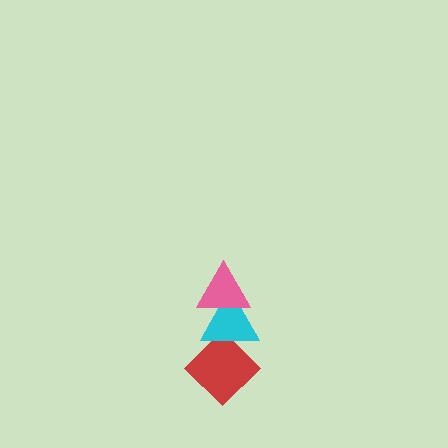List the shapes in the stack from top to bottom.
From top to bottom: the pink triangle, the cyan triangle, the red diamond.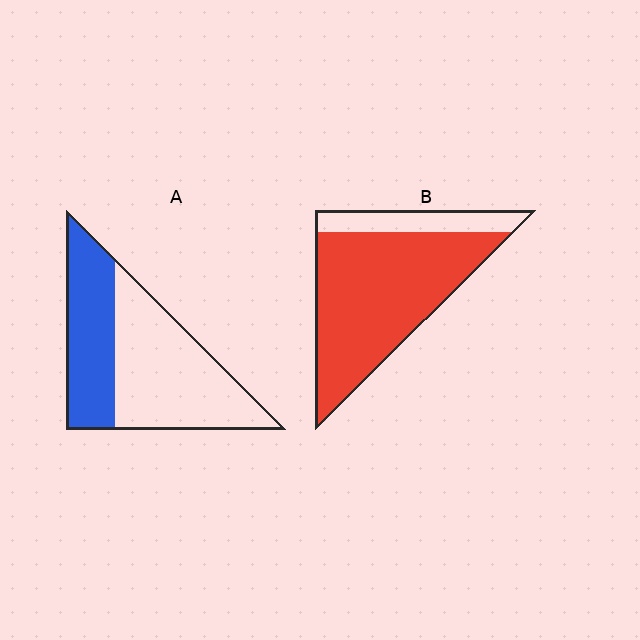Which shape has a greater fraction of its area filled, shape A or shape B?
Shape B.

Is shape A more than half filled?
No.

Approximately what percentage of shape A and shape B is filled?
A is approximately 40% and B is approximately 80%.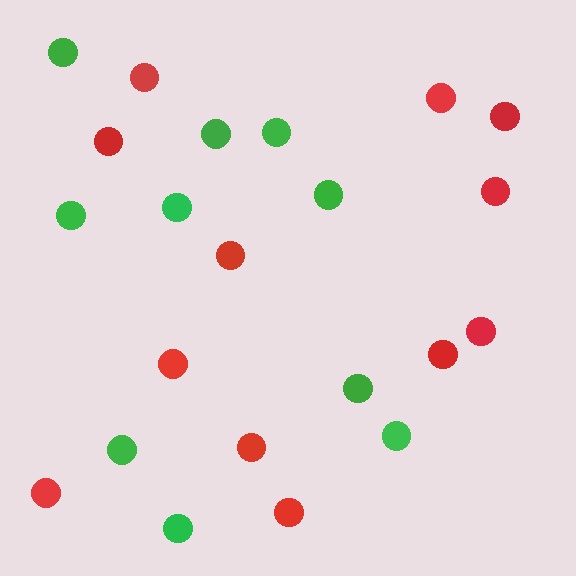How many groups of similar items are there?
There are 2 groups: one group of red circles (12) and one group of green circles (10).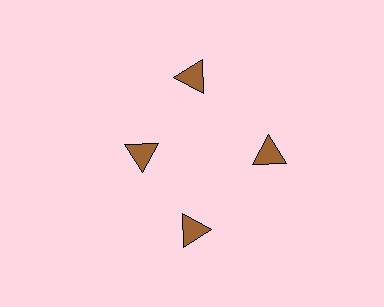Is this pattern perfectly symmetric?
No. The 4 brown triangles are arranged in a ring, but one element near the 9 o'clock position is pulled inward toward the center, breaking the 4-fold rotational symmetry.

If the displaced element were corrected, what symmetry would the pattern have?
It would have 4-fold rotational symmetry — the pattern would map onto itself every 90 degrees.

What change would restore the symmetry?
The symmetry would be restored by moving it outward, back onto the ring so that all 4 triangles sit at equal angles and equal distance from the center.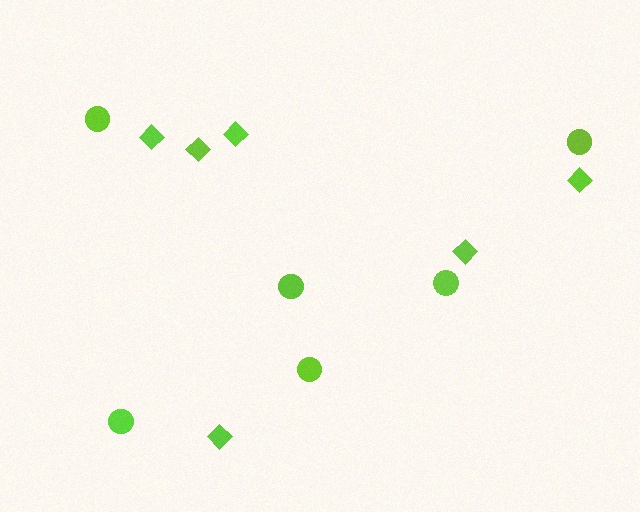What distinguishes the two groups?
There are 2 groups: one group of circles (6) and one group of diamonds (6).